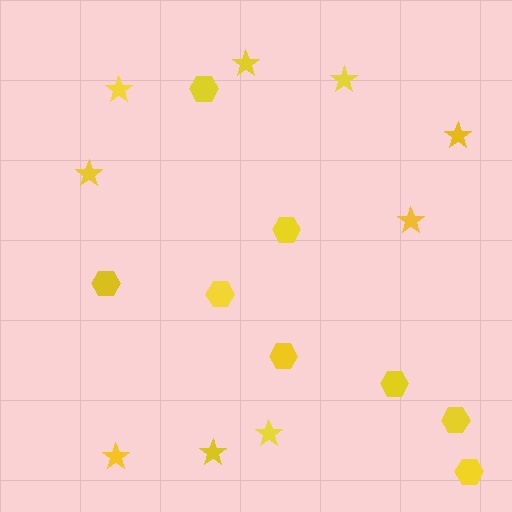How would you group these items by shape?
There are 2 groups: one group of hexagons (8) and one group of stars (9).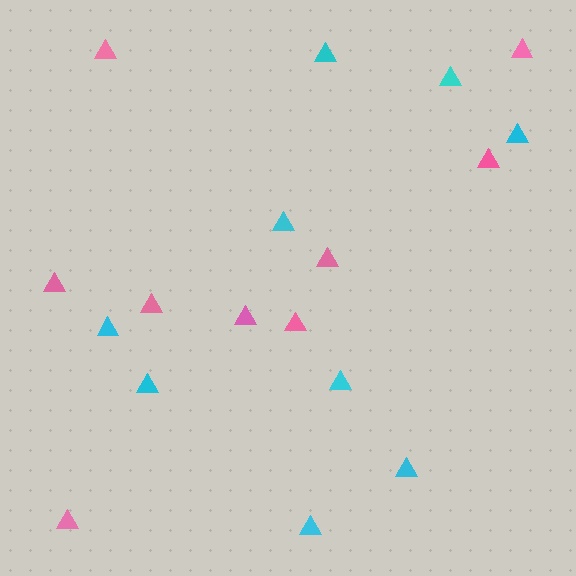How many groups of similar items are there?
There are 2 groups: one group of cyan triangles (9) and one group of pink triangles (9).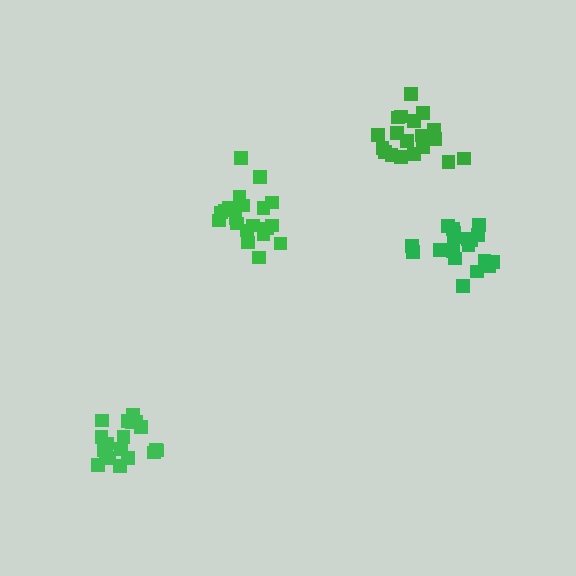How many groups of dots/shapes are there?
There are 4 groups.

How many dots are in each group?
Group 1: 19 dots, Group 2: 20 dots, Group 3: 19 dots, Group 4: 19 dots (77 total).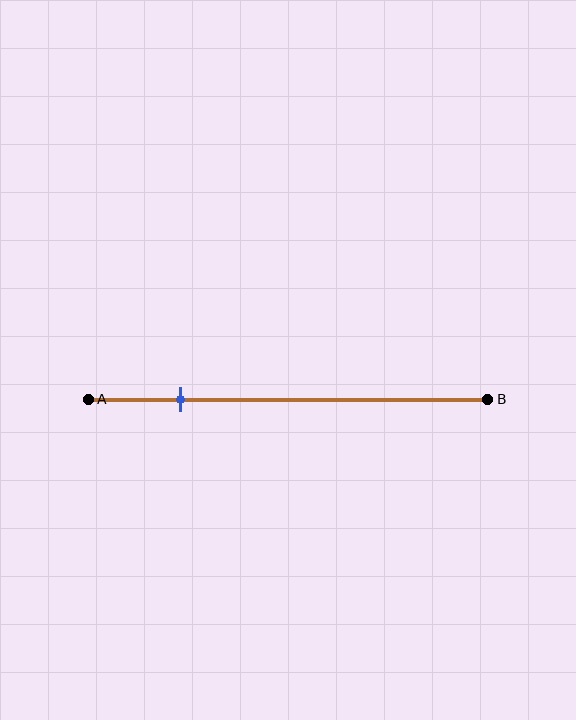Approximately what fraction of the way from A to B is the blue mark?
The blue mark is approximately 25% of the way from A to B.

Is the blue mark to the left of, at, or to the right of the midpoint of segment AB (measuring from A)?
The blue mark is to the left of the midpoint of segment AB.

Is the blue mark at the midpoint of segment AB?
No, the mark is at about 25% from A, not at the 50% midpoint.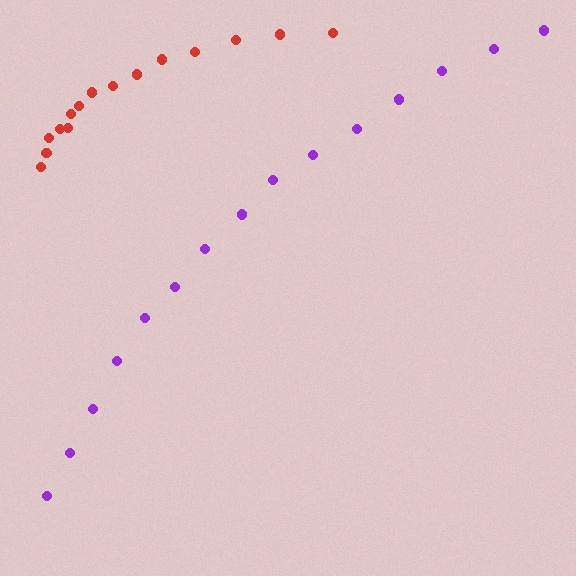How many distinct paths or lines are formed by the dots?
There are 2 distinct paths.